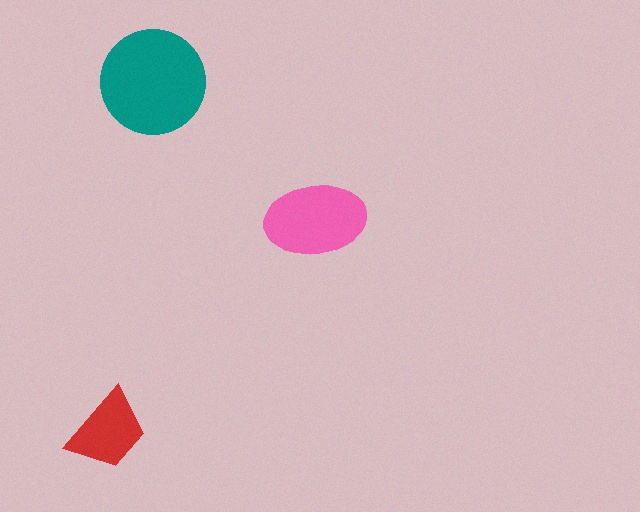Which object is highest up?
The teal circle is topmost.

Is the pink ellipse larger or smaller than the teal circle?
Smaller.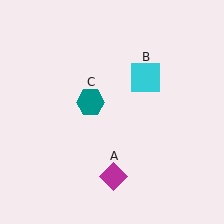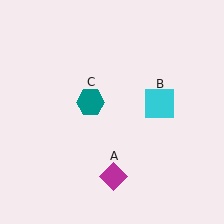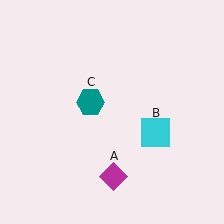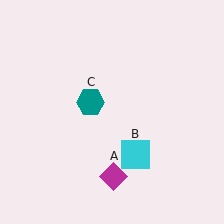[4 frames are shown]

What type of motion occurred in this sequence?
The cyan square (object B) rotated clockwise around the center of the scene.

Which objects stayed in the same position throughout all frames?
Magenta diamond (object A) and teal hexagon (object C) remained stationary.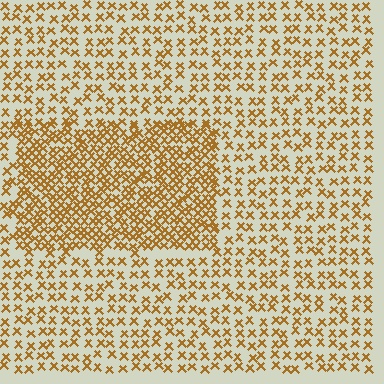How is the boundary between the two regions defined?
The boundary is defined by a change in element density (approximately 2.1x ratio). All elements are the same color, size, and shape.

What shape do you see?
I see a rectangle.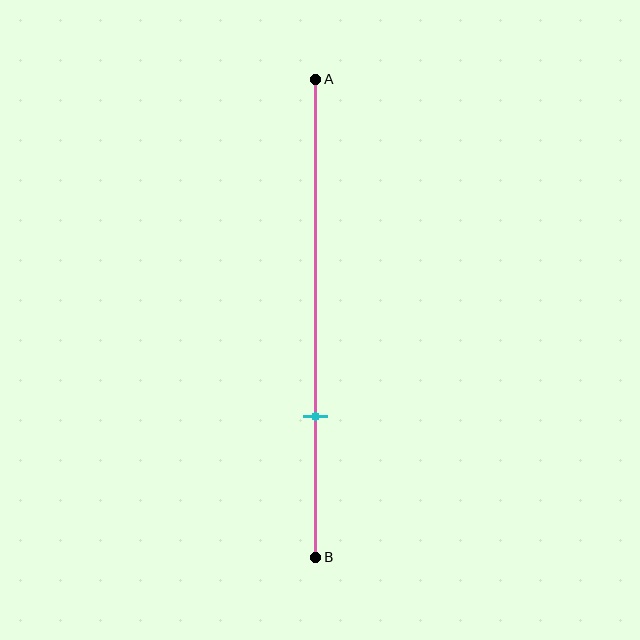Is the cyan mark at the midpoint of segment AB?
No, the mark is at about 70% from A, not at the 50% midpoint.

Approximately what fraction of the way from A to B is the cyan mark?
The cyan mark is approximately 70% of the way from A to B.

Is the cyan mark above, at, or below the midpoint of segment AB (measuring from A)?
The cyan mark is below the midpoint of segment AB.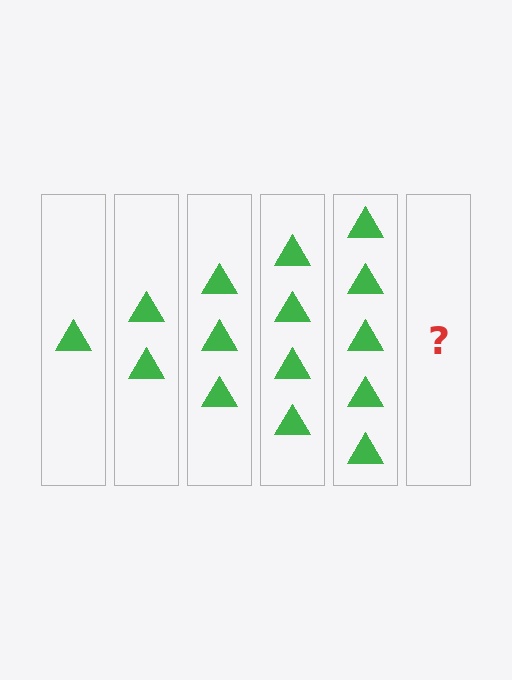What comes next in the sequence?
The next element should be 6 triangles.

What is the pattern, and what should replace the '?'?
The pattern is that each step adds one more triangle. The '?' should be 6 triangles.